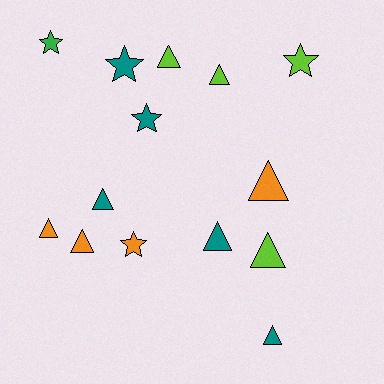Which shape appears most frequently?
Triangle, with 9 objects.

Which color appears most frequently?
Teal, with 5 objects.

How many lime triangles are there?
There are 3 lime triangles.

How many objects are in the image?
There are 14 objects.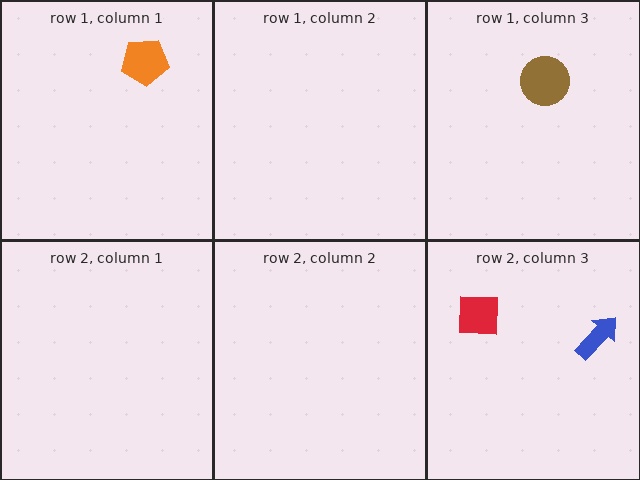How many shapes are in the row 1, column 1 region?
1.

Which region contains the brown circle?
The row 1, column 3 region.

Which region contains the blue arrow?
The row 2, column 3 region.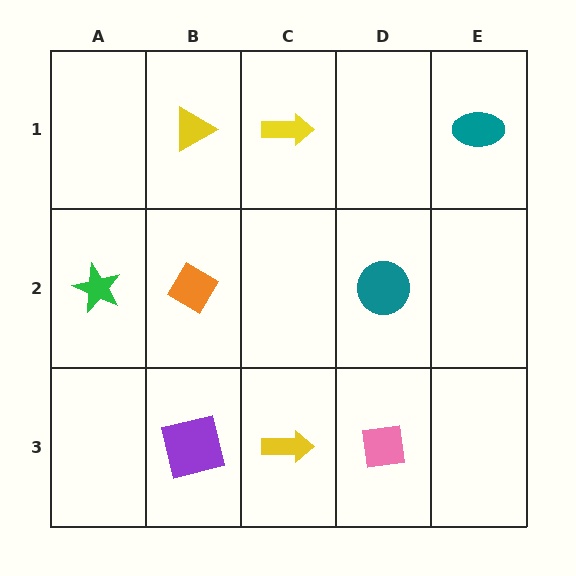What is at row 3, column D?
A pink square.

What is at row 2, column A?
A green star.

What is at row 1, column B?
A yellow triangle.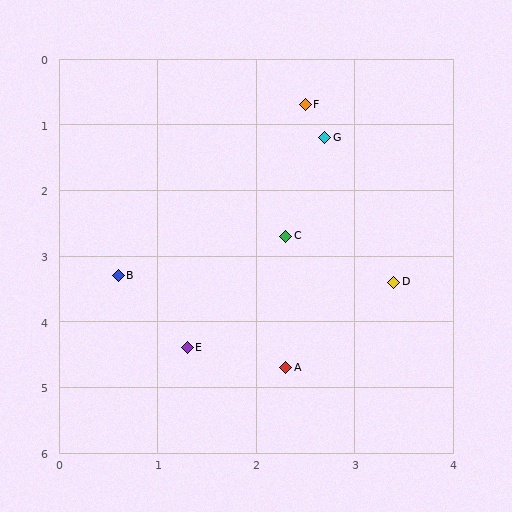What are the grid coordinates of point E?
Point E is at approximately (1.3, 4.4).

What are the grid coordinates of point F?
Point F is at approximately (2.5, 0.7).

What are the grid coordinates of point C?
Point C is at approximately (2.3, 2.7).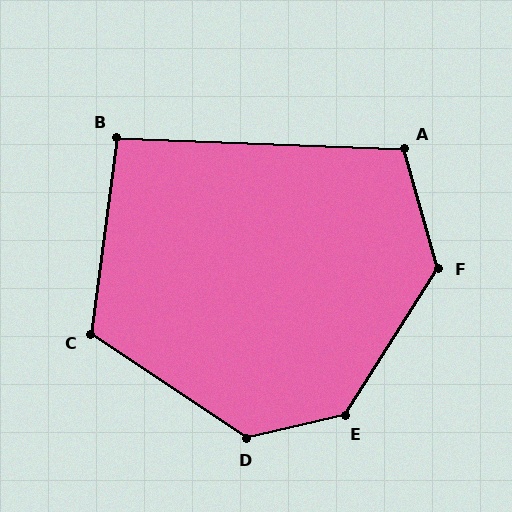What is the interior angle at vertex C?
Approximately 116 degrees (obtuse).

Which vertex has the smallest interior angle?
B, at approximately 95 degrees.